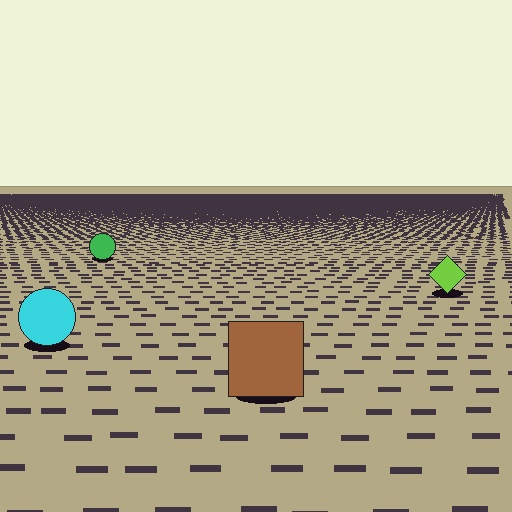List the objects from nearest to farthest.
From nearest to farthest: the brown square, the cyan circle, the lime diamond, the green circle.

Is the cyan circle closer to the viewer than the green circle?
Yes. The cyan circle is closer — you can tell from the texture gradient: the ground texture is coarser near it.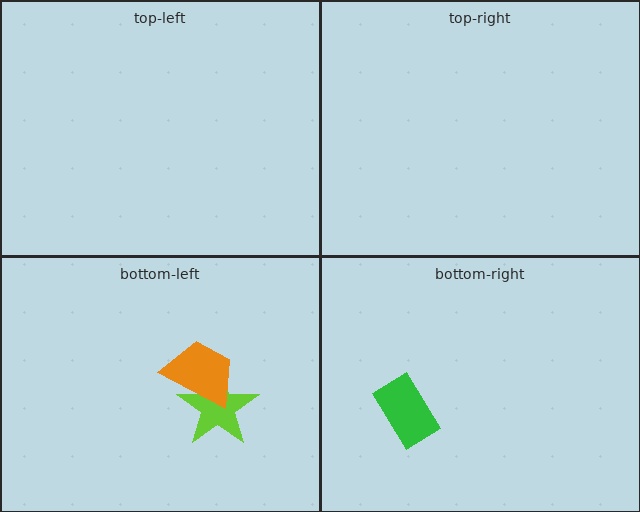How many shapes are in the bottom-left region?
2.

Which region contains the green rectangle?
The bottom-right region.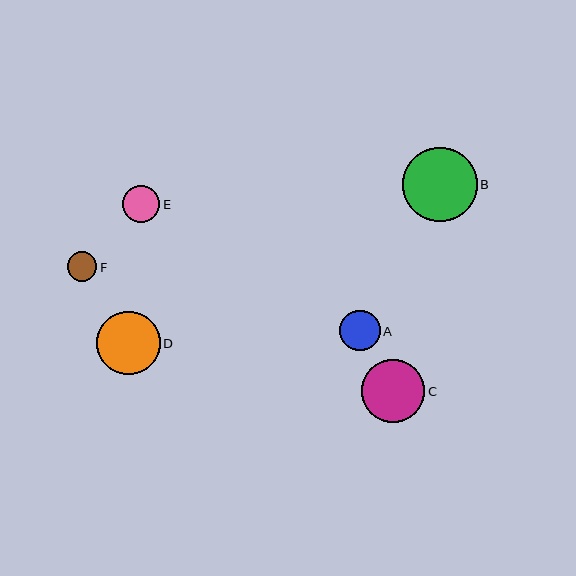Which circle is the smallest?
Circle F is the smallest with a size of approximately 29 pixels.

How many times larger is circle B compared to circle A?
Circle B is approximately 1.9 times the size of circle A.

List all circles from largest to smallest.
From largest to smallest: B, D, C, A, E, F.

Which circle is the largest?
Circle B is the largest with a size of approximately 75 pixels.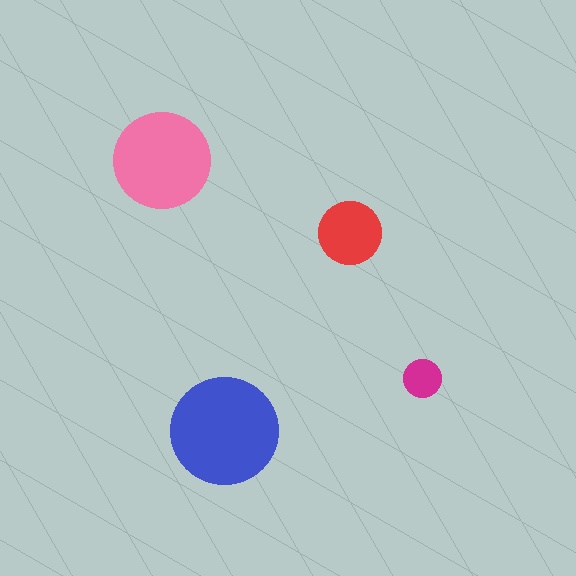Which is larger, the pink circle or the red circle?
The pink one.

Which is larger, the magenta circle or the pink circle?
The pink one.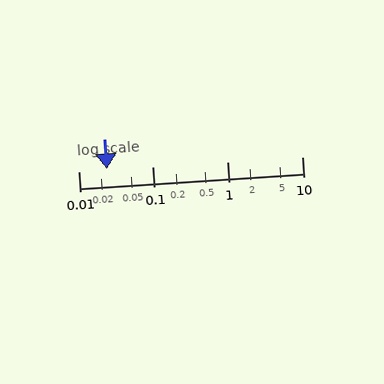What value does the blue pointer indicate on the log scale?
The pointer indicates approximately 0.024.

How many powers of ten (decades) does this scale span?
The scale spans 3 decades, from 0.01 to 10.